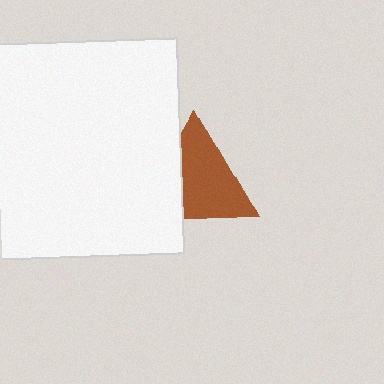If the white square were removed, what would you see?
You would see the complete brown triangle.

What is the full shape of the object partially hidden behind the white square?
The partially hidden object is a brown triangle.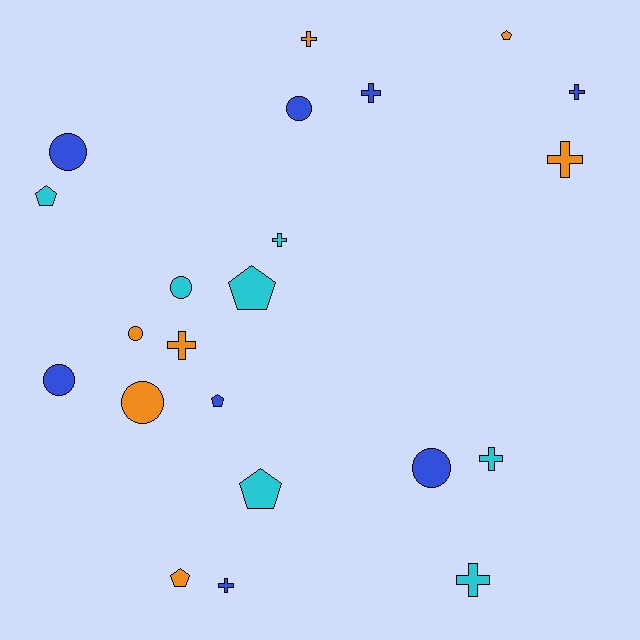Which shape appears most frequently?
Cross, with 9 objects.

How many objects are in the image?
There are 22 objects.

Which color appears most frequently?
Blue, with 8 objects.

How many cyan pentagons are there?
There are 3 cyan pentagons.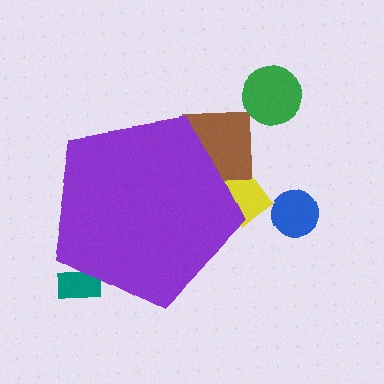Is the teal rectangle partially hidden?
Yes, the teal rectangle is partially hidden behind the purple pentagon.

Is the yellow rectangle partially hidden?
Yes, the yellow rectangle is partially hidden behind the purple pentagon.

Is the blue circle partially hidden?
No, the blue circle is fully visible.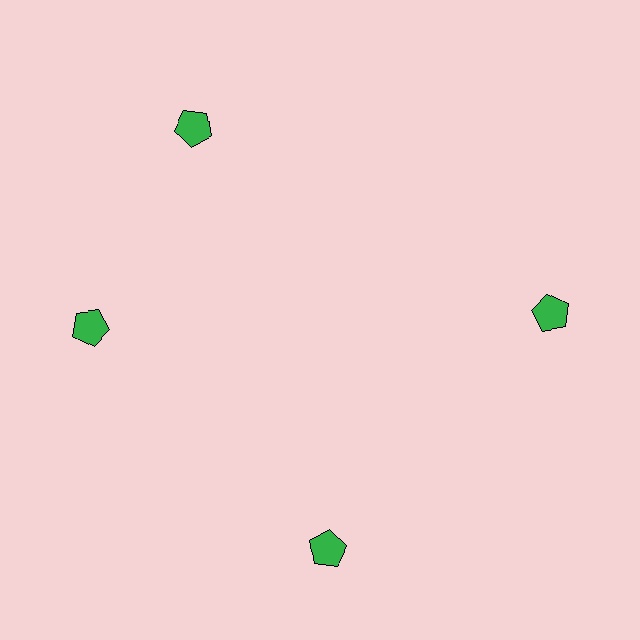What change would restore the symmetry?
The symmetry would be restored by rotating it back into even spacing with its neighbors so that all 4 pentagons sit at equal angles and equal distance from the center.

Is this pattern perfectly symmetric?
No. The 4 green pentagons are arranged in a ring, but one element near the 12 o'clock position is rotated out of alignment along the ring, breaking the 4-fold rotational symmetry.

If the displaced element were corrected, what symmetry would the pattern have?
It would have 4-fold rotational symmetry — the pattern would map onto itself every 90 degrees.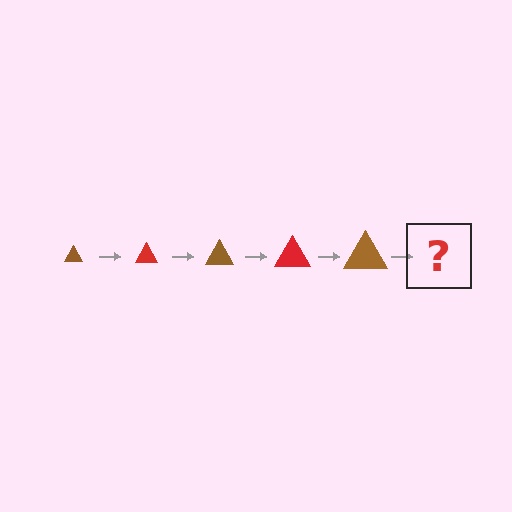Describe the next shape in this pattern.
It should be a red triangle, larger than the previous one.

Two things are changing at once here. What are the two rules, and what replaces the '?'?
The two rules are that the triangle grows larger each step and the color cycles through brown and red. The '?' should be a red triangle, larger than the previous one.